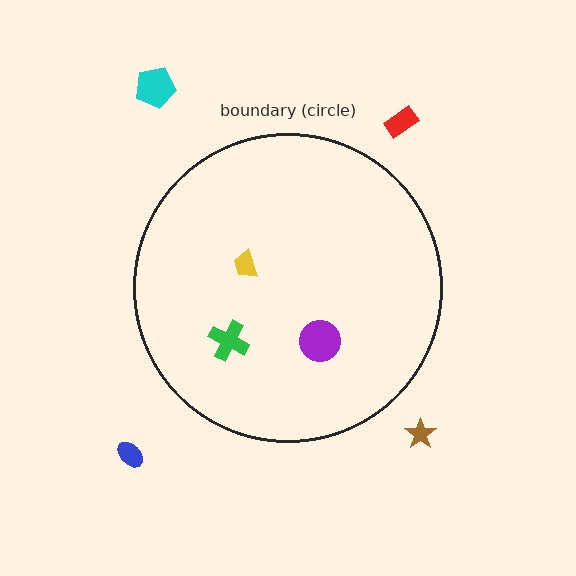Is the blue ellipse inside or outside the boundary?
Outside.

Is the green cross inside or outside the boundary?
Inside.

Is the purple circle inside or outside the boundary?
Inside.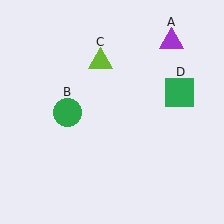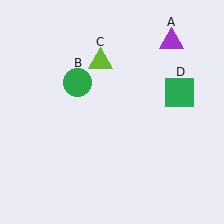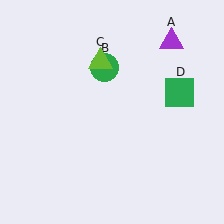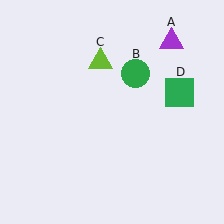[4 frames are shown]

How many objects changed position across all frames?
1 object changed position: green circle (object B).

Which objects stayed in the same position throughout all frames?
Purple triangle (object A) and lime triangle (object C) and green square (object D) remained stationary.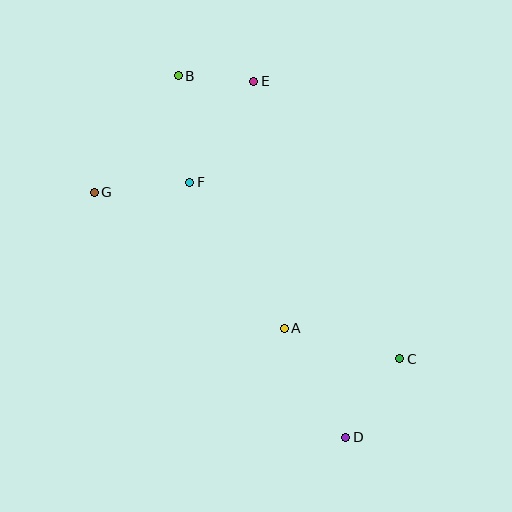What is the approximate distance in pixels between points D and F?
The distance between D and F is approximately 299 pixels.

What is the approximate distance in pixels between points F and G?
The distance between F and G is approximately 96 pixels.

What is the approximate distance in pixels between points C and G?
The distance between C and G is approximately 348 pixels.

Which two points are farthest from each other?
Points B and D are farthest from each other.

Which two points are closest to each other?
Points B and E are closest to each other.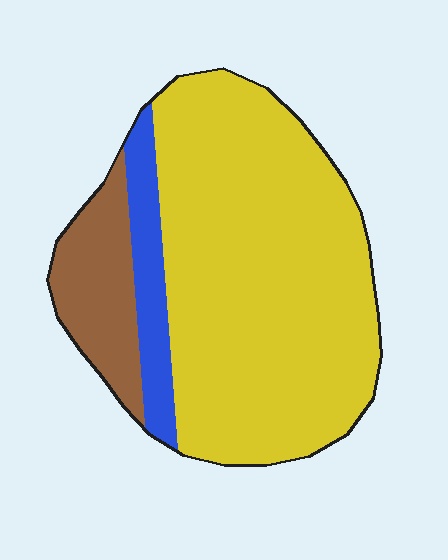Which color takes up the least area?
Blue, at roughly 10%.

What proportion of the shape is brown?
Brown covers roughly 15% of the shape.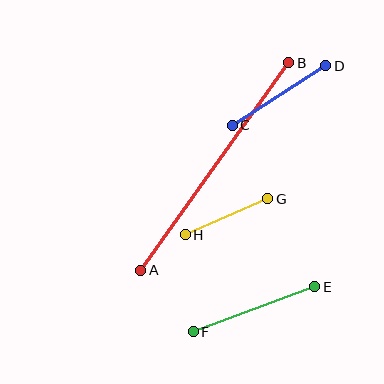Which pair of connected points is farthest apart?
Points A and B are farthest apart.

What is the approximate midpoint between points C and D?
The midpoint is at approximately (279, 96) pixels.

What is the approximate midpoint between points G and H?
The midpoint is at approximately (227, 217) pixels.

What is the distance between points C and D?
The distance is approximately 111 pixels.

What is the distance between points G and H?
The distance is approximately 90 pixels.